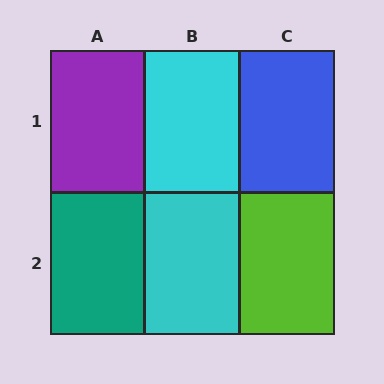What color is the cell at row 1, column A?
Purple.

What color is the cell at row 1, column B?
Cyan.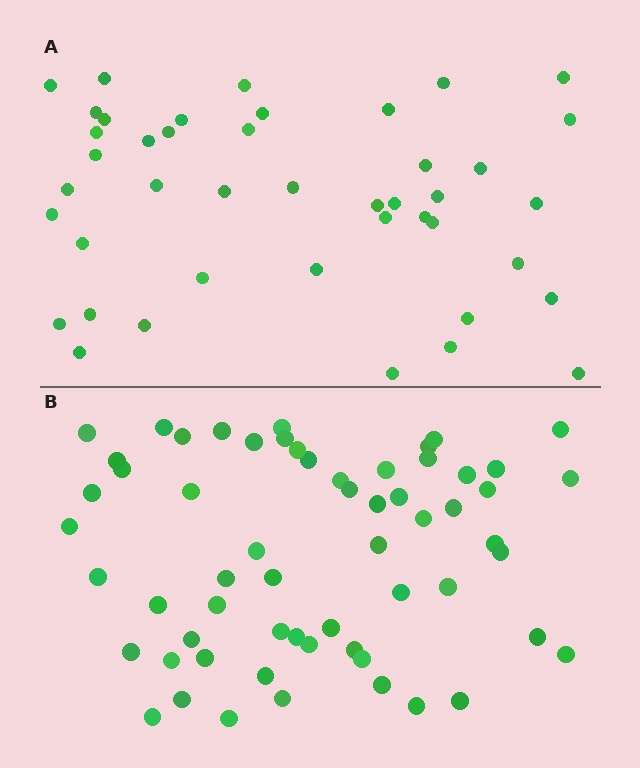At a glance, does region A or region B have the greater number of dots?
Region B (the bottom region) has more dots.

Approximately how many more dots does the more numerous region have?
Region B has approximately 15 more dots than region A.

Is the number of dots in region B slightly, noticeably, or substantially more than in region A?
Region B has noticeably more, but not dramatically so. The ratio is roughly 1.4 to 1.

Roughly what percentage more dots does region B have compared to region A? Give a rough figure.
About 40% more.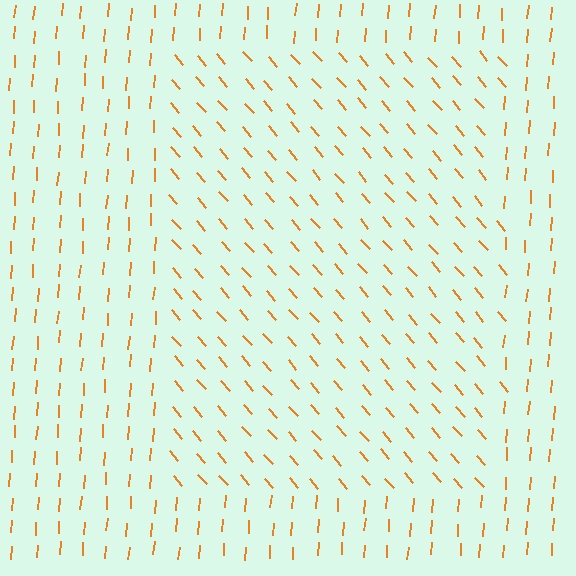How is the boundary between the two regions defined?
The boundary is defined purely by a change in line orientation (approximately 45 degrees difference). All lines are the same color and thickness.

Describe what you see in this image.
The image is filled with small orange line segments. A rectangle region in the image has lines oriented differently from the surrounding lines, creating a visible texture boundary.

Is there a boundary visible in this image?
Yes, there is a texture boundary formed by a change in line orientation.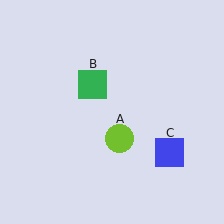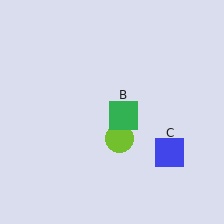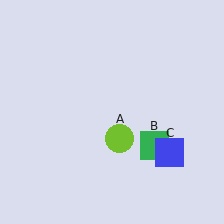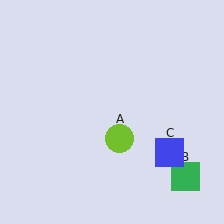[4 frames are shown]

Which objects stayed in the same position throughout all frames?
Lime circle (object A) and blue square (object C) remained stationary.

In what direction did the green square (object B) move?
The green square (object B) moved down and to the right.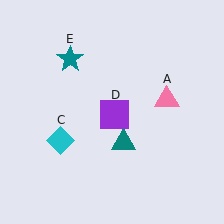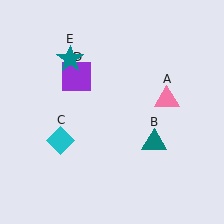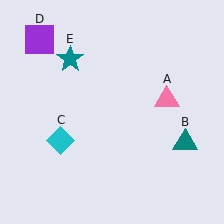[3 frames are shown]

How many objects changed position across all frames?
2 objects changed position: teal triangle (object B), purple square (object D).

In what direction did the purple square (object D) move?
The purple square (object D) moved up and to the left.